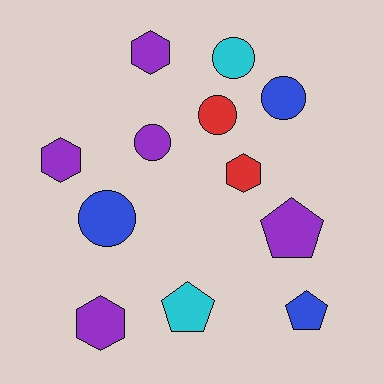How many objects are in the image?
There are 12 objects.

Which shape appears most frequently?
Circle, with 5 objects.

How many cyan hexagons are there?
There are no cyan hexagons.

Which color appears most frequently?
Purple, with 5 objects.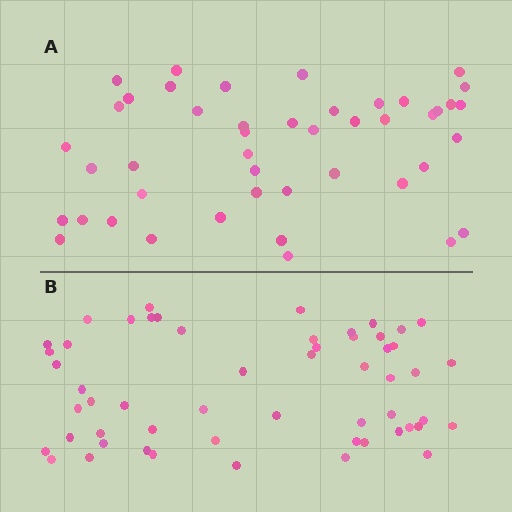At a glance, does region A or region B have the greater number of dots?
Region B (the bottom region) has more dots.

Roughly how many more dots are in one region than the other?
Region B has roughly 10 or so more dots than region A.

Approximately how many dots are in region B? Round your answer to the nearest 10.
About 60 dots. (The exact count is 55, which rounds to 60.)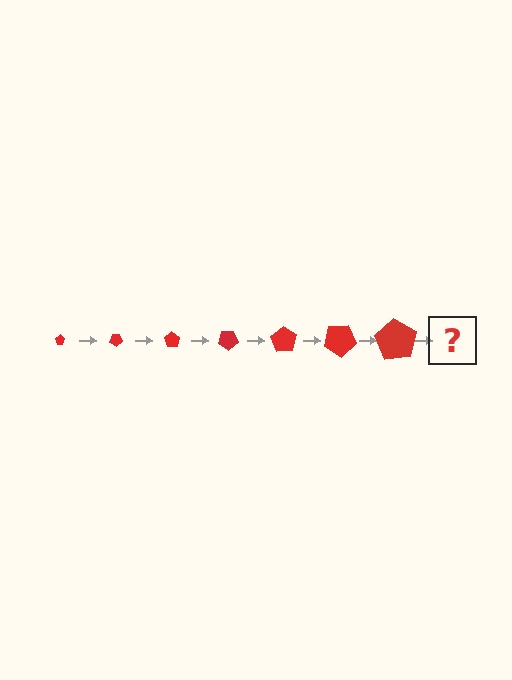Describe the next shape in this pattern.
It should be a pentagon, larger than the previous one and rotated 245 degrees from the start.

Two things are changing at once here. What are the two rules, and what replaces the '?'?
The two rules are that the pentagon grows larger each step and it rotates 35 degrees each step. The '?' should be a pentagon, larger than the previous one and rotated 245 degrees from the start.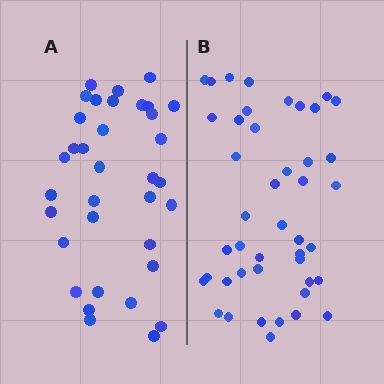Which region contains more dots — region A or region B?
Region B (the right region) has more dots.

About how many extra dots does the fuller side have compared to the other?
Region B has roughly 8 or so more dots than region A.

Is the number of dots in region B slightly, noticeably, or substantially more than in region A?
Region B has noticeably more, but not dramatically so. The ratio is roughly 1.3 to 1.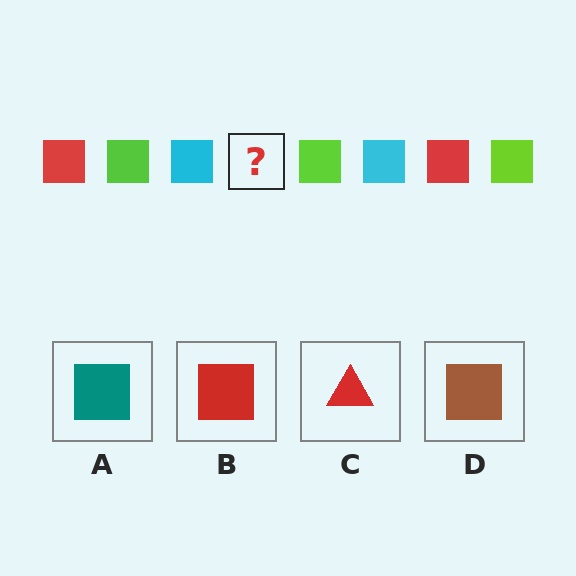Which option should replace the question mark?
Option B.